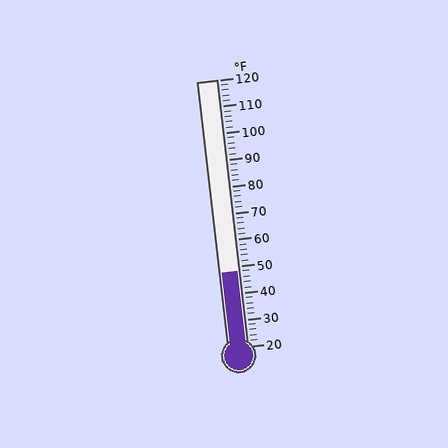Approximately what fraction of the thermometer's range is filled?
The thermometer is filled to approximately 30% of its range.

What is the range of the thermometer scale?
The thermometer scale ranges from 20°F to 120°F.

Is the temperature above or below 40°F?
The temperature is above 40°F.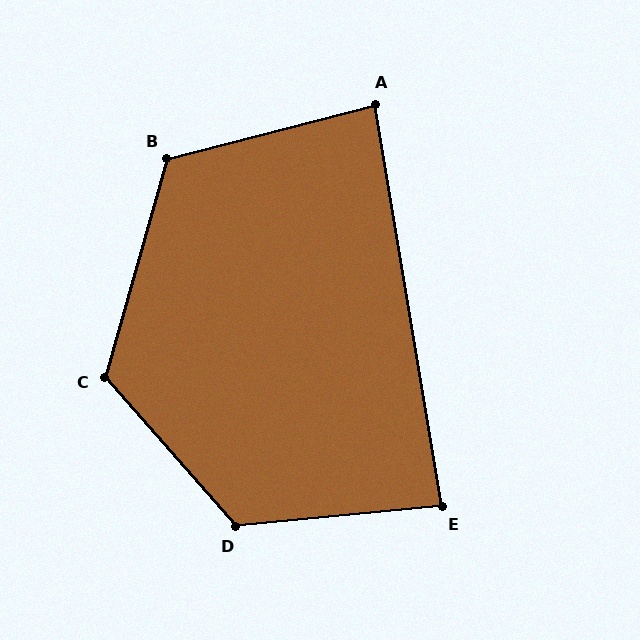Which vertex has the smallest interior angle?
A, at approximately 85 degrees.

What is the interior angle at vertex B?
Approximately 120 degrees (obtuse).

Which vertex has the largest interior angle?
D, at approximately 126 degrees.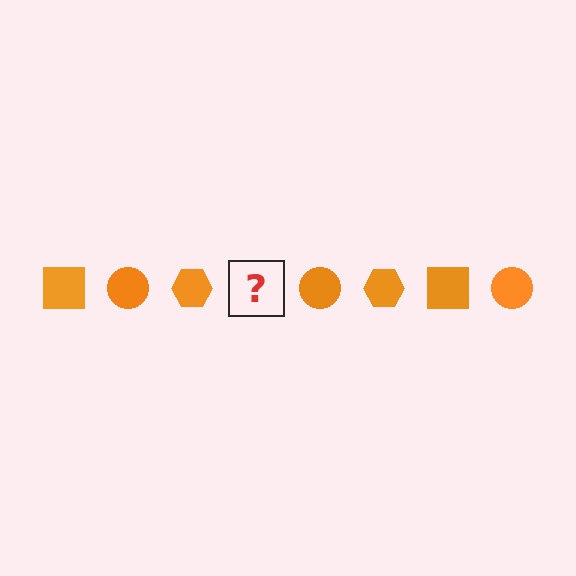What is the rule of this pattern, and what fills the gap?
The rule is that the pattern cycles through square, circle, hexagon shapes in orange. The gap should be filled with an orange square.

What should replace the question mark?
The question mark should be replaced with an orange square.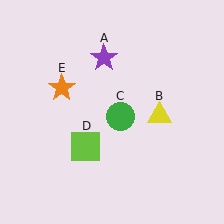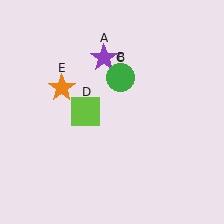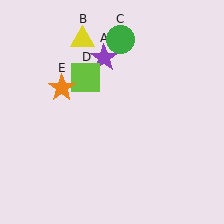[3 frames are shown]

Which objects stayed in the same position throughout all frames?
Purple star (object A) and orange star (object E) remained stationary.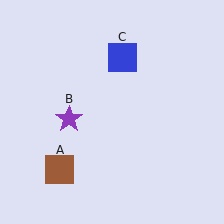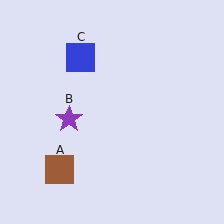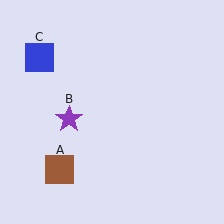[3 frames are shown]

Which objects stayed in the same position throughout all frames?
Brown square (object A) and purple star (object B) remained stationary.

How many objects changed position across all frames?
1 object changed position: blue square (object C).